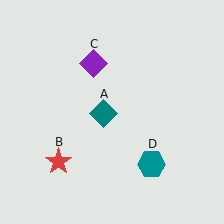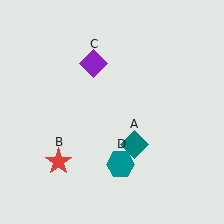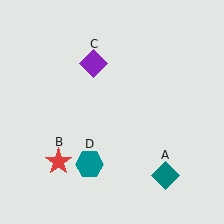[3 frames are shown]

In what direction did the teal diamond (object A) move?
The teal diamond (object A) moved down and to the right.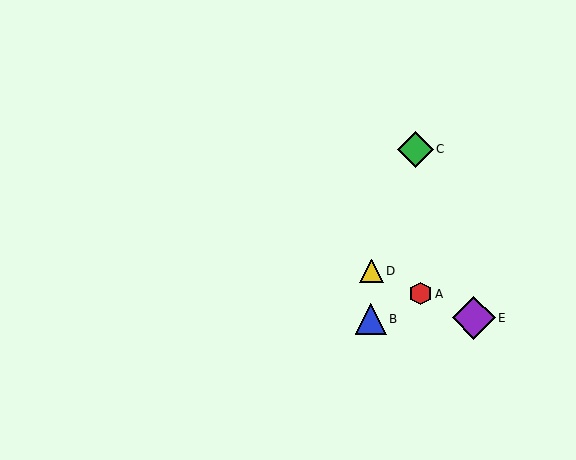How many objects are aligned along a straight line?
3 objects (A, D, E) are aligned along a straight line.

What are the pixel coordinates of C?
Object C is at (415, 149).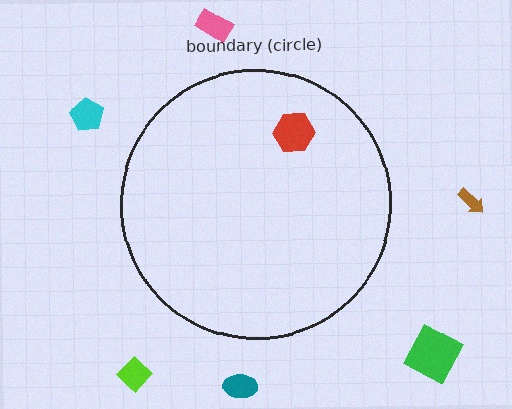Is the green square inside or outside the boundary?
Outside.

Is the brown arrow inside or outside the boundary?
Outside.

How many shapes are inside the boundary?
1 inside, 6 outside.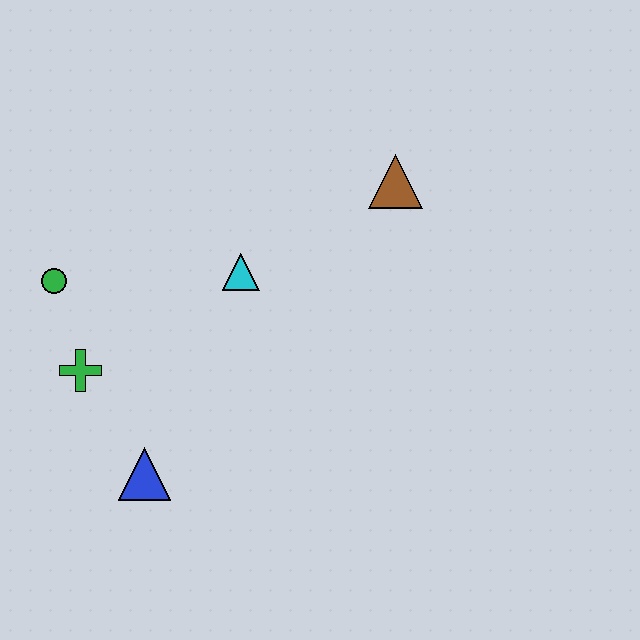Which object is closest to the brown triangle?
The cyan triangle is closest to the brown triangle.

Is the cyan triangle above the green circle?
Yes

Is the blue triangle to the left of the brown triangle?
Yes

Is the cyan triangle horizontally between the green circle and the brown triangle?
Yes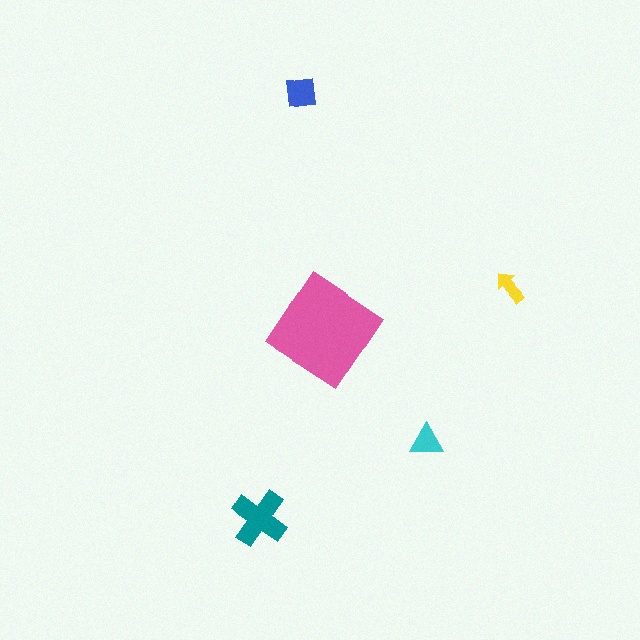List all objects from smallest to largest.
The yellow arrow, the cyan triangle, the blue square, the teal cross, the pink diamond.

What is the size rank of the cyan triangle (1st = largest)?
4th.